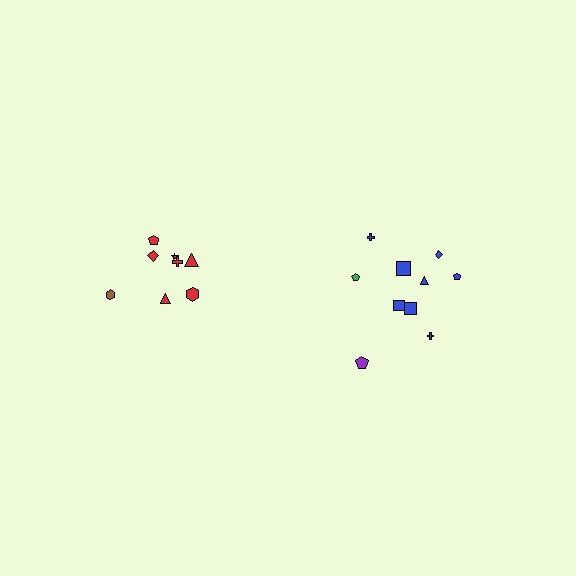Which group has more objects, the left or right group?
The right group.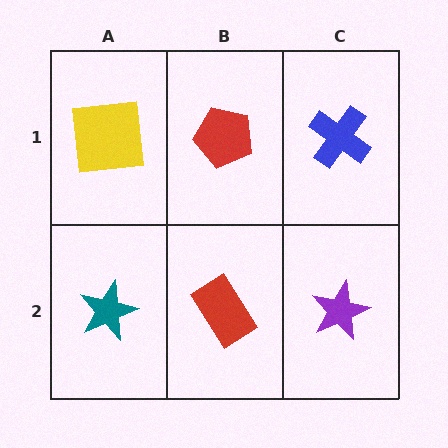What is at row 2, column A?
A teal star.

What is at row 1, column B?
A red pentagon.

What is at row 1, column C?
A blue cross.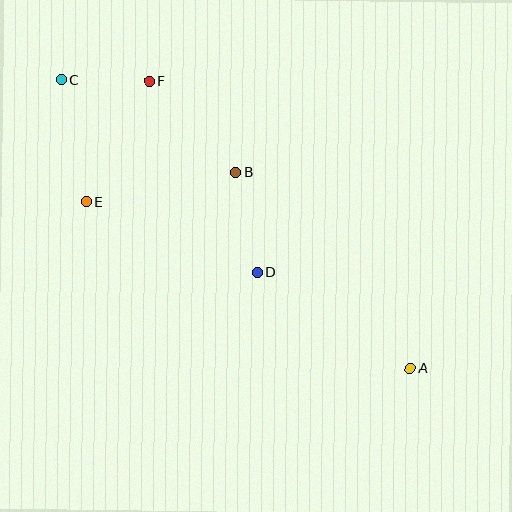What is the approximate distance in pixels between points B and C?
The distance between B and C is approximately 197 pixels.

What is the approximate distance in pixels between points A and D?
The distance between A and D is approximately 181 pixels.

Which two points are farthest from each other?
Points A and C are farthest from each other.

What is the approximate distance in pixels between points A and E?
The distance between A and E is approximately 365 pixels.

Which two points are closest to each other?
Points C and F are closest to each other.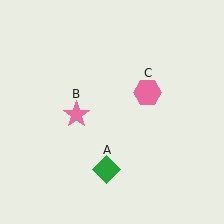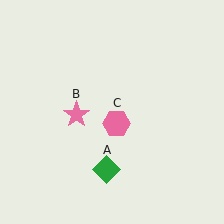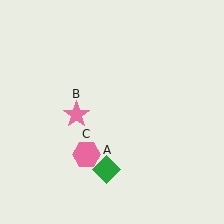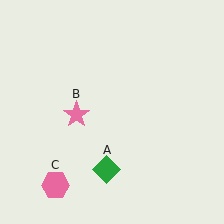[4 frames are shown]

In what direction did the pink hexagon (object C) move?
The pink hexagon (object C) moved down and to the left.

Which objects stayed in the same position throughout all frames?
Green diamond (object A) and pink star (object B) remained stationary.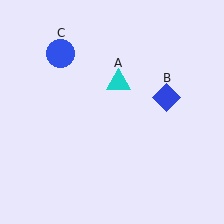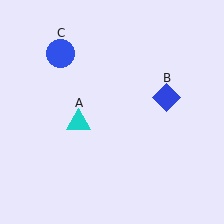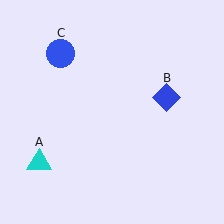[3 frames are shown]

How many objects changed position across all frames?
1 object changed position: cyan triangle (object A).